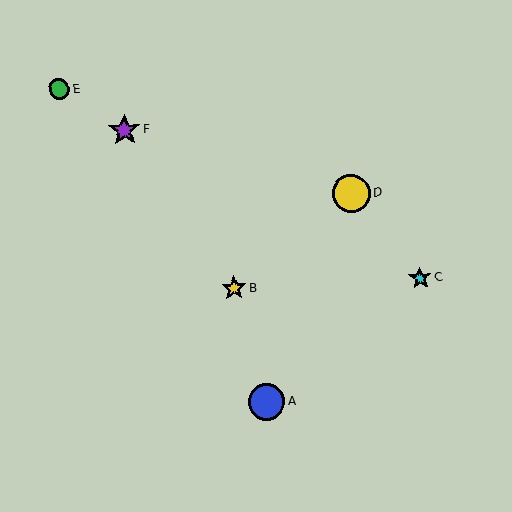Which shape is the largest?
The yellow circle (labeled D) is the largest.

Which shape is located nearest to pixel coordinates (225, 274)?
The yellow star (labeled B) at (234, 288) is nearest to that location.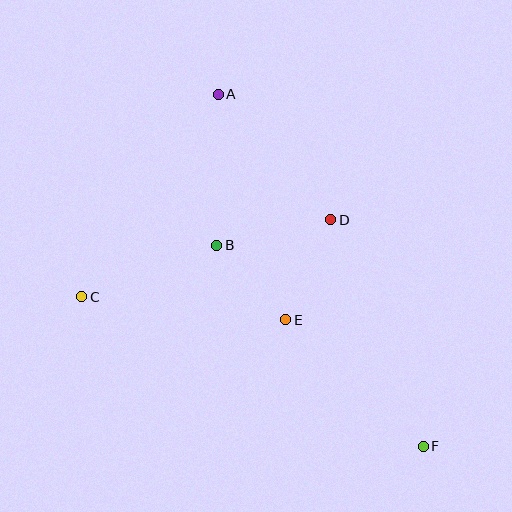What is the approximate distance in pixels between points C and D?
The distance between C and D is approximately 260 pixels.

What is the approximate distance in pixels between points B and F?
The distance between B and F is approximately 288 pixels.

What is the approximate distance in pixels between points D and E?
The distance between D and E is approximately 109 pixels.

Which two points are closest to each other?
Points B and E are closest to each other.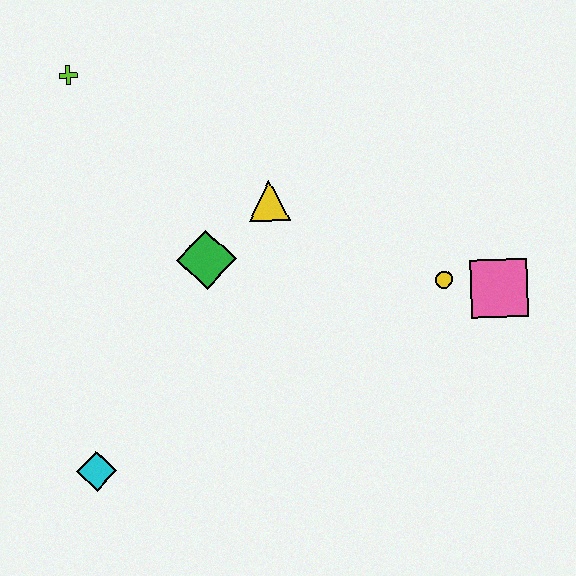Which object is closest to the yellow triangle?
The green diamond is closest to the yellow triangle.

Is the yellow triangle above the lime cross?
No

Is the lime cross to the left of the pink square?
Yes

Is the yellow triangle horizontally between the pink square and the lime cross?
Yes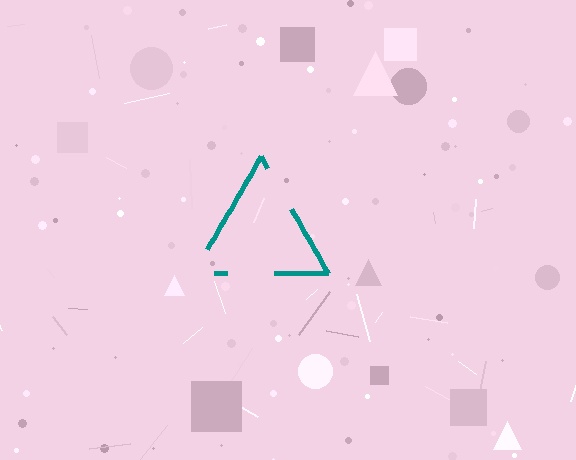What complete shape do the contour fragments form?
The contour fragments form a triangle.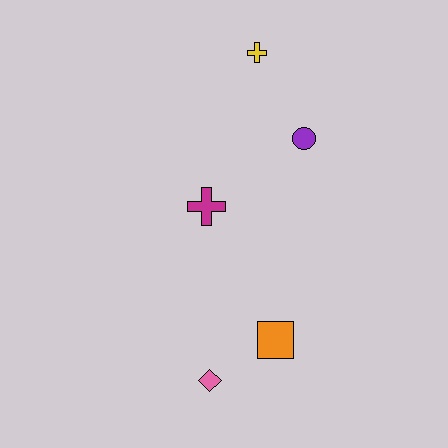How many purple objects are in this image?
There is 1 purple object.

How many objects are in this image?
There are 5 objects.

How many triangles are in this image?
There are no triangles.